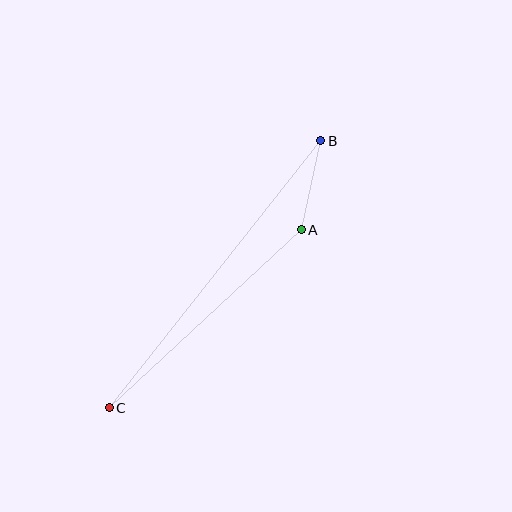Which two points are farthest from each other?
Points B and C are farthest from each other.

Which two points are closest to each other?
Points A and B are closest to each other.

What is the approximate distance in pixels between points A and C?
The distance between A and C is approximately 262 pixels.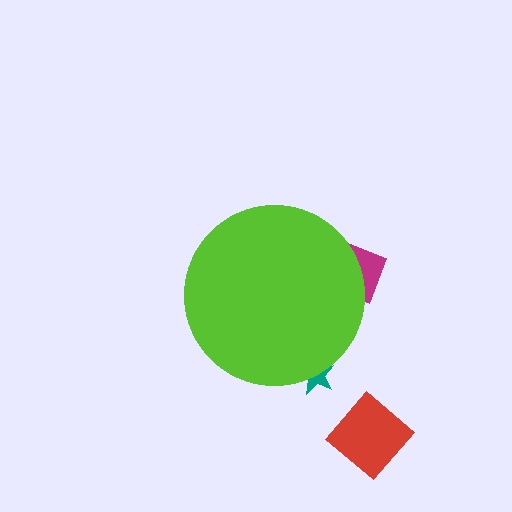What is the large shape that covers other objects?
A lime circle.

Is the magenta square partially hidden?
Yes, the magenta square is partially hidden behind the lime circle.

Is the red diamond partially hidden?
No, the red diamond is fully visible.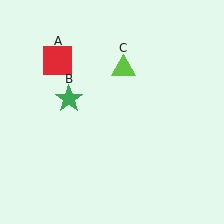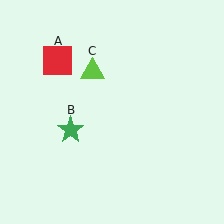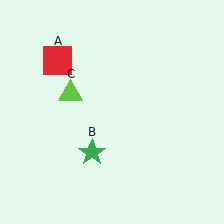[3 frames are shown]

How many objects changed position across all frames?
2 objects changed position: green star (object B), lime triangle (object C).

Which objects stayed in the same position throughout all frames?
Red square (object A) remained stationary.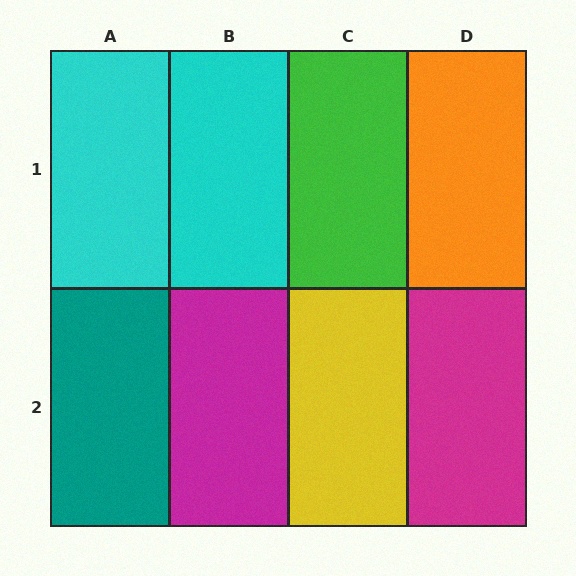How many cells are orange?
1 cell is orange.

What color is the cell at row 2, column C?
Yellow.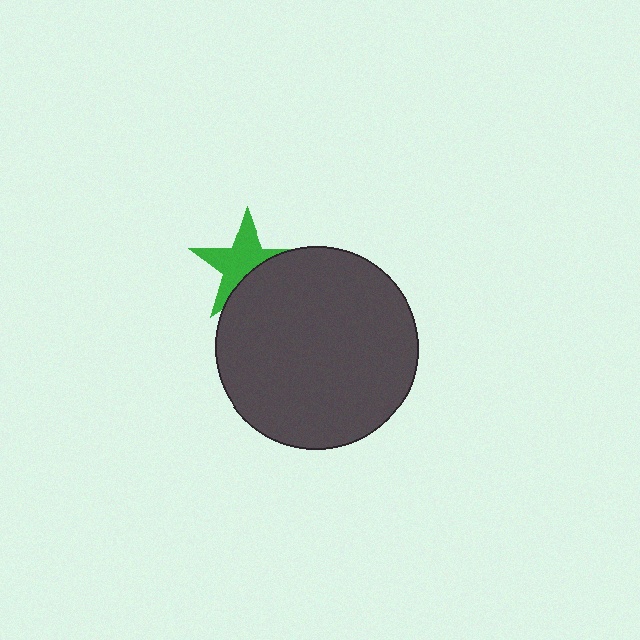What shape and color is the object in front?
The object in front is a dark gray circle.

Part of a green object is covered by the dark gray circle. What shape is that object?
It is a star.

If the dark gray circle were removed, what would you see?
You would see the complete green star.